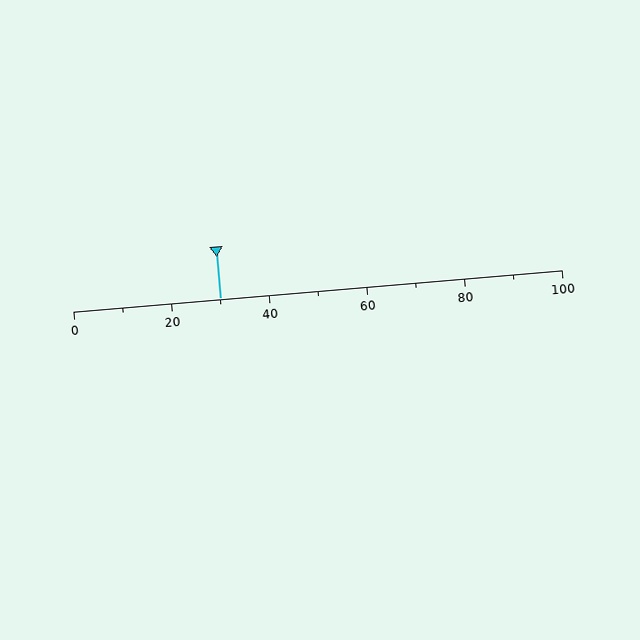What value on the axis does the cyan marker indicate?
The marker indicates approximately 30.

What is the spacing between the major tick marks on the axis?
The major ticks are spaced 20 apart.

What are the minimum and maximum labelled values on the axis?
The axis runs from 0 to 100.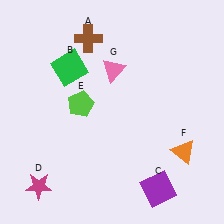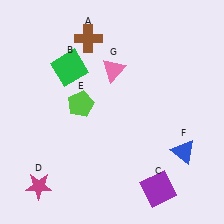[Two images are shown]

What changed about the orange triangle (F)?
In Image 1, F is orange. In Image 2, it changed to blue.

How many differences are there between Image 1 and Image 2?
There is 1 difference between the two images.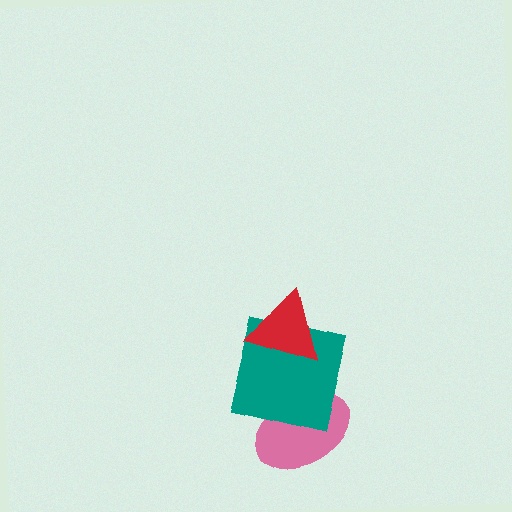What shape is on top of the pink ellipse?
The teal square is on top of the pink ellipse.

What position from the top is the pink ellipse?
The pink ellipse is 3rd from the top.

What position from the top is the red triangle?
The red triangle is 1st from the top.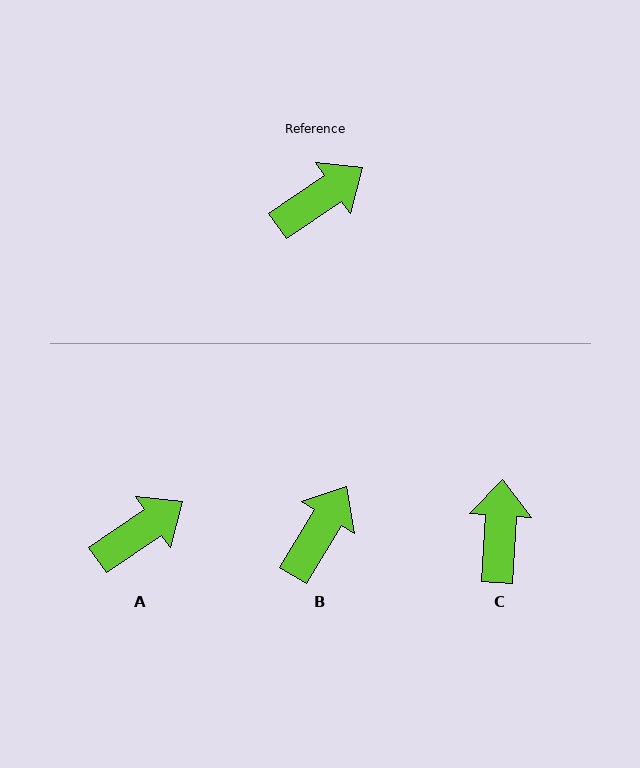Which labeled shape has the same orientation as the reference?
A.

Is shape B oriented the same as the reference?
No, it is off by about 24 degrees.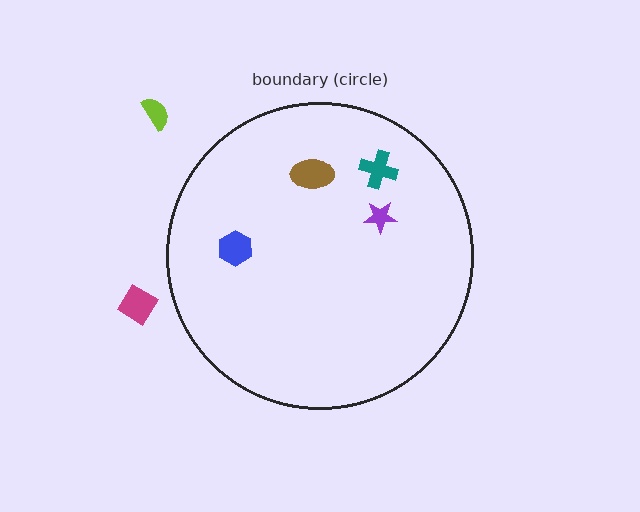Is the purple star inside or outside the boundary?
Inside.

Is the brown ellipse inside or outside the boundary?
Inside.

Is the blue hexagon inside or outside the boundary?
Inside.